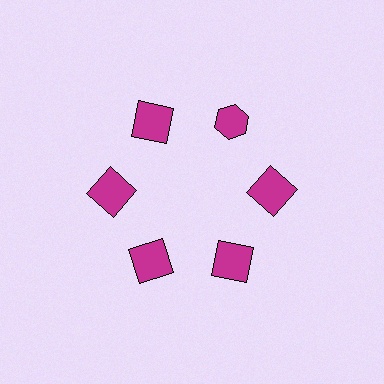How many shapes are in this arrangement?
There are 6 shapes arranged in a ring pattern.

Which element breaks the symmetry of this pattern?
The magenta hexagon at roughly the 1 o'clock position breaks the symmetry. All other shapes are magenta squares.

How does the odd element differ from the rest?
It has a different shape: hexagon instead of square.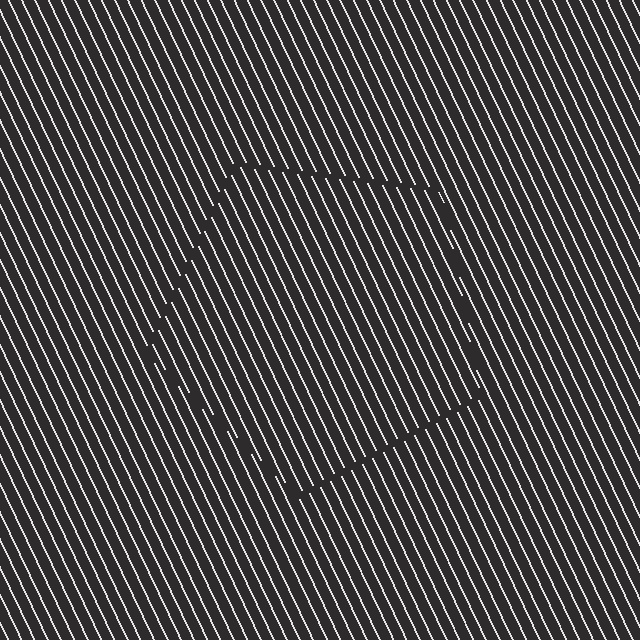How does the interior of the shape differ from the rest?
The interior of the shape contains the same grating, shifted by half a period — the contour is defined by the phase discontinuity where line-ends from the inner and outer gratings abut.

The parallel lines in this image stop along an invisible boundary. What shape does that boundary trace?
An illusory pentagon. The interior of the shape contains the same grating, shifted by half a period — the contour is defined by the phase discontinuity where line-ends from the inner and outer gratings abut.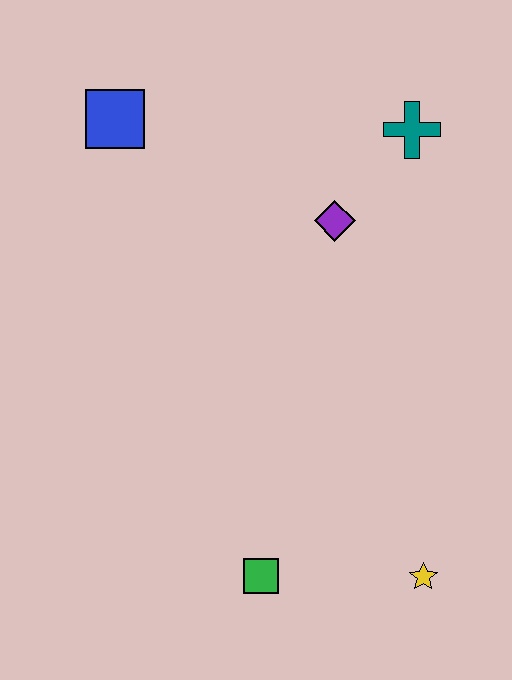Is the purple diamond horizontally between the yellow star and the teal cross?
No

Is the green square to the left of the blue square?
No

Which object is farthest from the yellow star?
The blue square is farthest from the yellow star.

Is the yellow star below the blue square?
Yes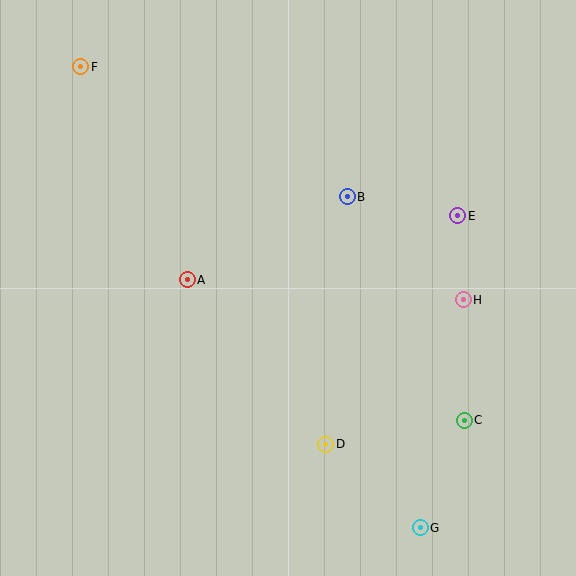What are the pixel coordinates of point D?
Point D is at (326, 444).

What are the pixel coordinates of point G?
Point G is at (420, 528).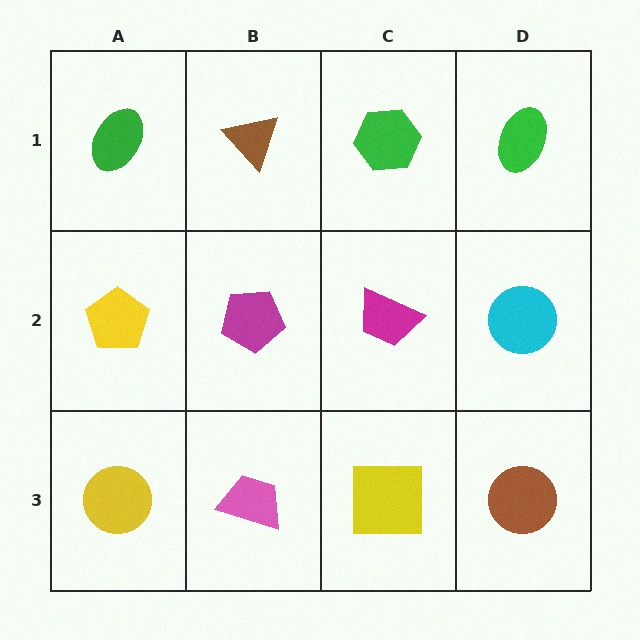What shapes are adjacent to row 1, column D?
A cyan circle (row 2, column D), a green hexagon (row 1, column C).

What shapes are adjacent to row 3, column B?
A magenta pentagon (row 2, column B), a yellow circle (row 3, column A), a yellow square (row 3, column C).